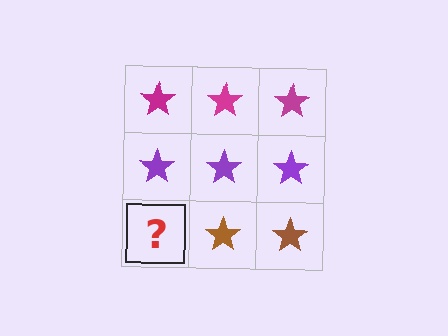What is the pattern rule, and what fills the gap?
The rule is that each row has a consistent color. The gap should be filled with a brown star.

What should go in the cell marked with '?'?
The missing cell should contain a brown star.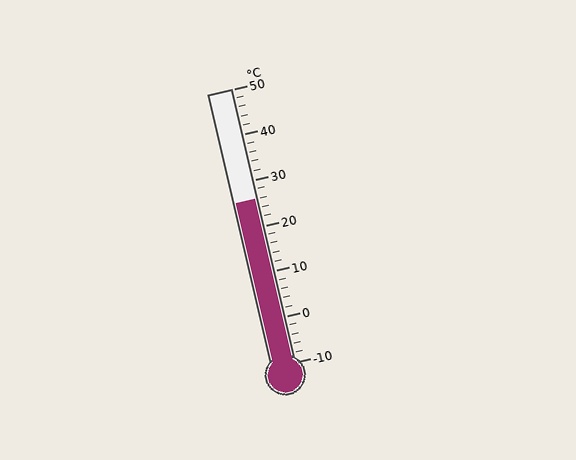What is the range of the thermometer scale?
The thermometer scale ranges from -10°C to 50°C.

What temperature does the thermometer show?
The thermometer shows approximately 26°C.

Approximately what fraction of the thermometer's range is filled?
The thermometer is filled to approximately 60% of its range.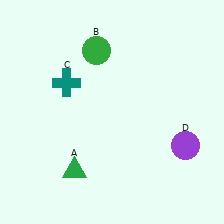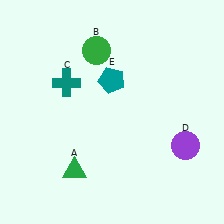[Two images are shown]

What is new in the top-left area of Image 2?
A teal pentagon (E) was added in the top-left area of Image 2.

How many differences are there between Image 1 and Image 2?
There is 1 difference between the two images.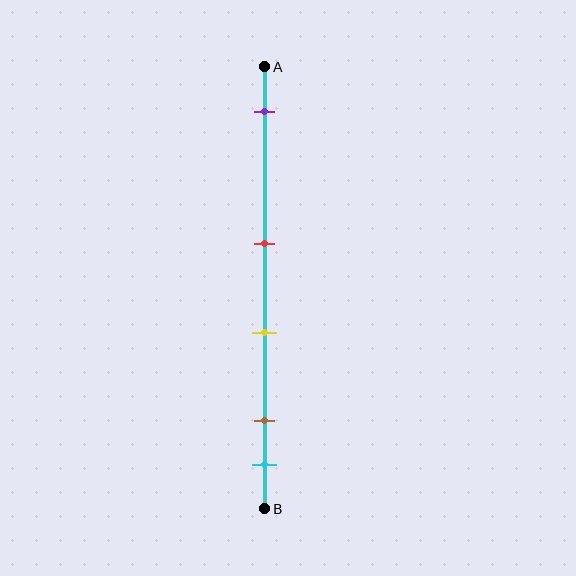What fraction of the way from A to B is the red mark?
The red mark is approximately 40% (0.4) of the way from A to B.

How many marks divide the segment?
There are 5 marks dividing the segment.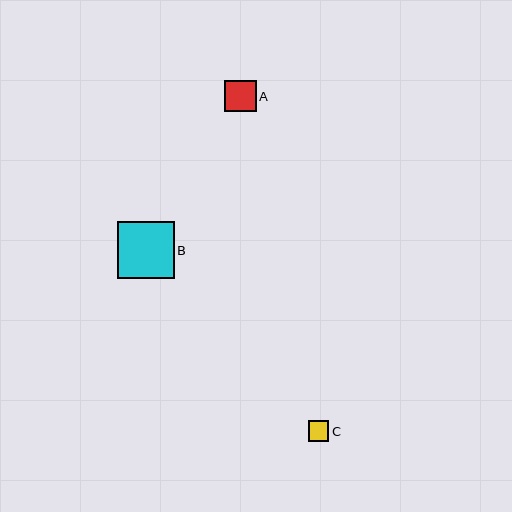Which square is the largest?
Square B is the largest with a size of approximately 57 pixels.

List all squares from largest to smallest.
From largest to smallest: B, A, C.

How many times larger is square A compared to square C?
Square A is approximately 1.5 times the size of square C.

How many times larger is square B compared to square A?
Square B is approximately 1.8 times the size of square A.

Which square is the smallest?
Square C is the smallest with a size of approximately 21 pixels.